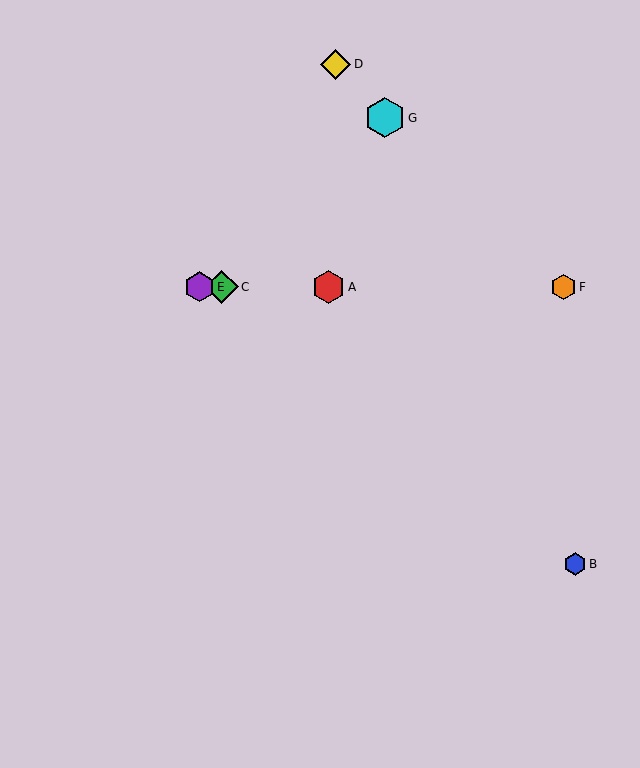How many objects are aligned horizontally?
4 objects (A, C, E, F) are aligned horizontally.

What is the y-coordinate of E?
Object E is at y≈287.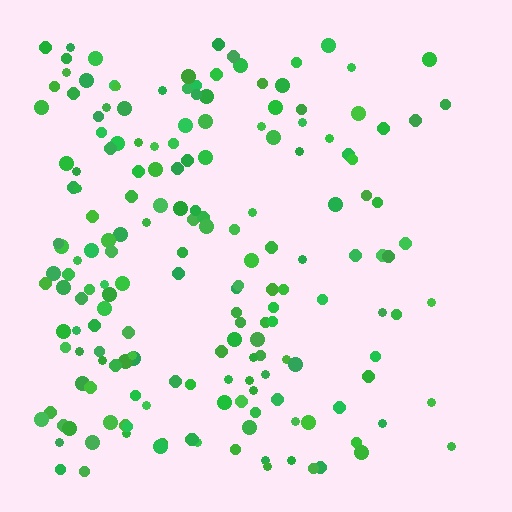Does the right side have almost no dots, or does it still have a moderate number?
Still a moderate number, just noticeably fewer than the left.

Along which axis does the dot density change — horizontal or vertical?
Horizontal.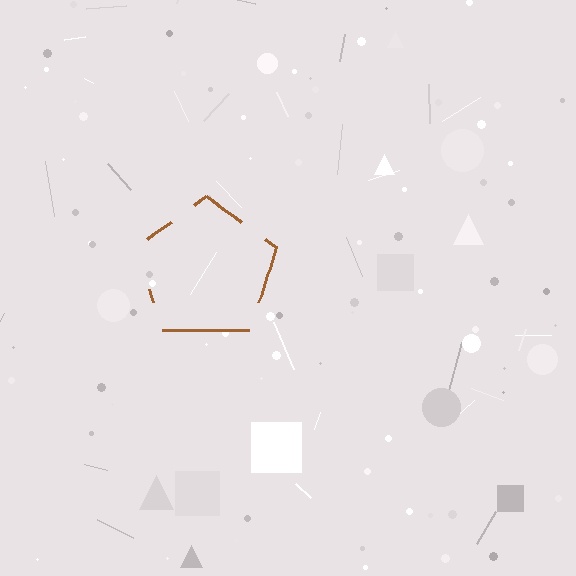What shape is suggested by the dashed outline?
The dashed outline suggests a pentagon.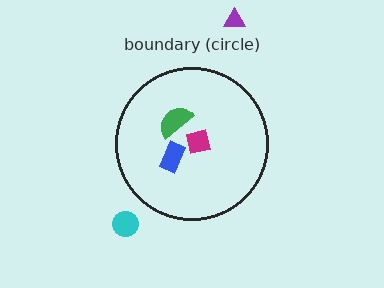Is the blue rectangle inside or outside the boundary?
Inside.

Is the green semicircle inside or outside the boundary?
Inside.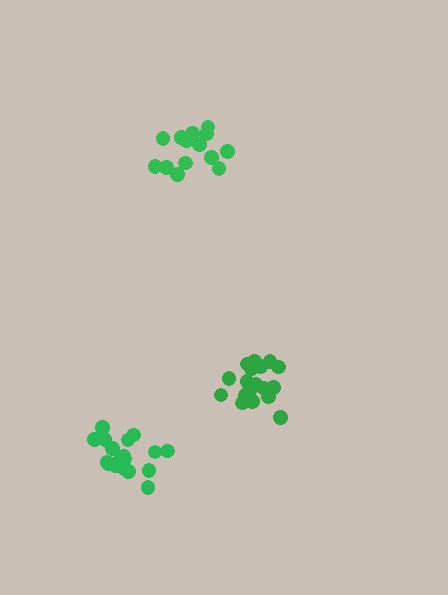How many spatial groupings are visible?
There are 3 spatial groupings.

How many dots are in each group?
Group 1: 18 dots, Group 2: 18 dots, Group 3: 15 dots (51 total).